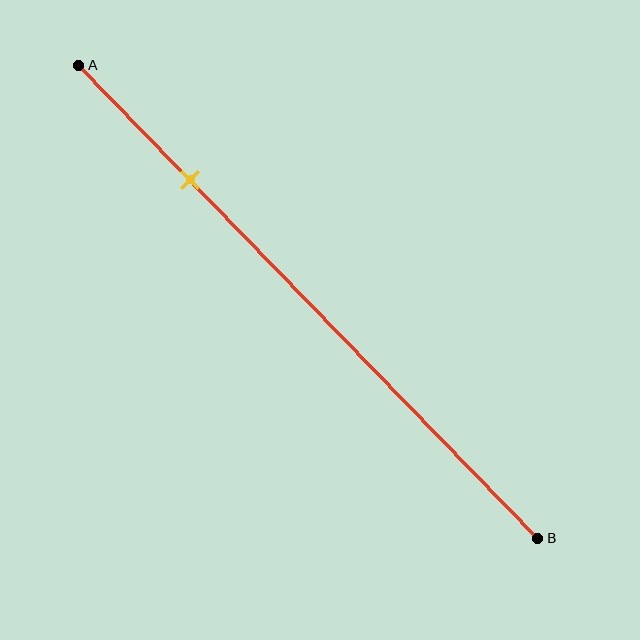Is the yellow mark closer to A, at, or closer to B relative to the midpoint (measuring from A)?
The yellow mark is closer to point A than the midpoint of segment AB.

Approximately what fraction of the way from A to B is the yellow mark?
The yellow mark is approximately 25% of the way from A to B.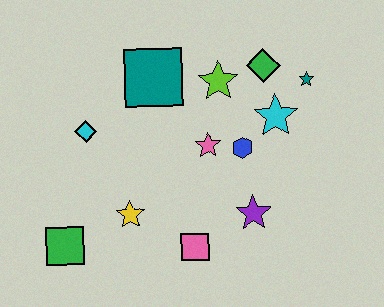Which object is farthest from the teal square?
The green square is farthest from the teal square.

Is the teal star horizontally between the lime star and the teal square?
No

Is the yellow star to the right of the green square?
Yes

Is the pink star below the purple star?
No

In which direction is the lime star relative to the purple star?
The lime star is above the purple star.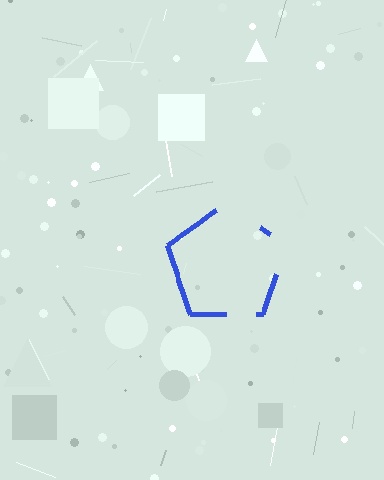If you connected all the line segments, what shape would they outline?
They would outline a pentagon.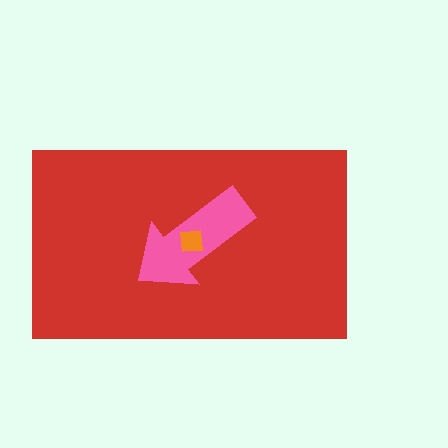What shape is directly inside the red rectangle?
The pink arrow.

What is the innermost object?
The orange square.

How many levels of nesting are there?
3.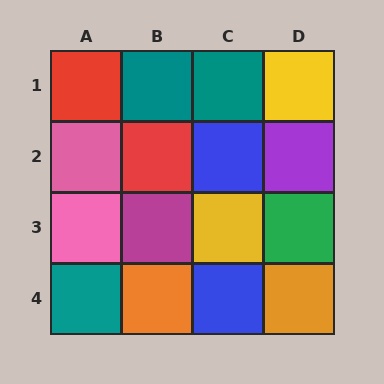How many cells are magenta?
1 cell is magenta.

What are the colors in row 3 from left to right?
Pink, magenta, yellow, green.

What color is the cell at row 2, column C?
Blue.